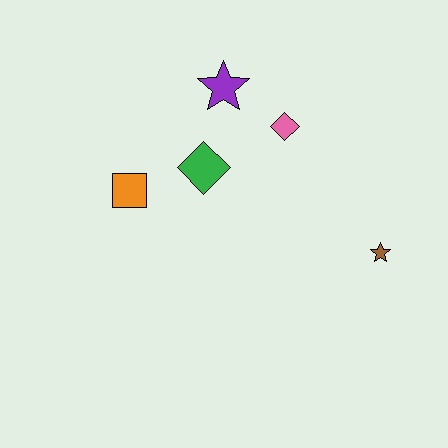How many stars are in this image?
There are 2 stars.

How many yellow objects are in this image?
There are no yellow objects.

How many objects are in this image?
There are 5 objects.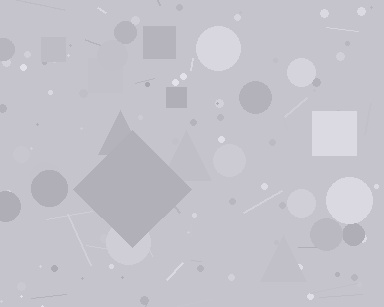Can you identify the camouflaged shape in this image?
The camouflaged shape is a diamond.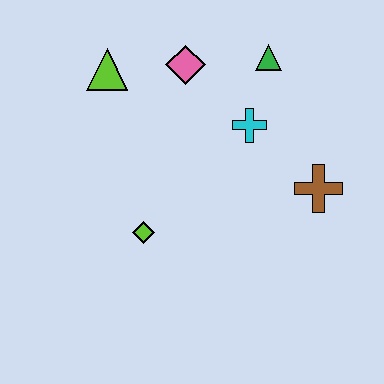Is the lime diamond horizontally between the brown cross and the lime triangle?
Yes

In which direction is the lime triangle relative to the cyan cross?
The lime triangle is to the left of the cyan cross.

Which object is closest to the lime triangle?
The pink diamond is closest to the lime triangle.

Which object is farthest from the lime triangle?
The brown cross is farthest from the lime triangle.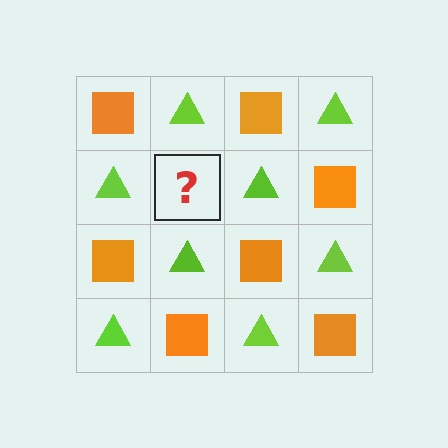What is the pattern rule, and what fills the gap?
The rule is that it alternates orange square and lime triangle in a checkerboard pattern. The gap should be filled with an orange square.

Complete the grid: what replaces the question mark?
The question mark should be replaced with an orange square.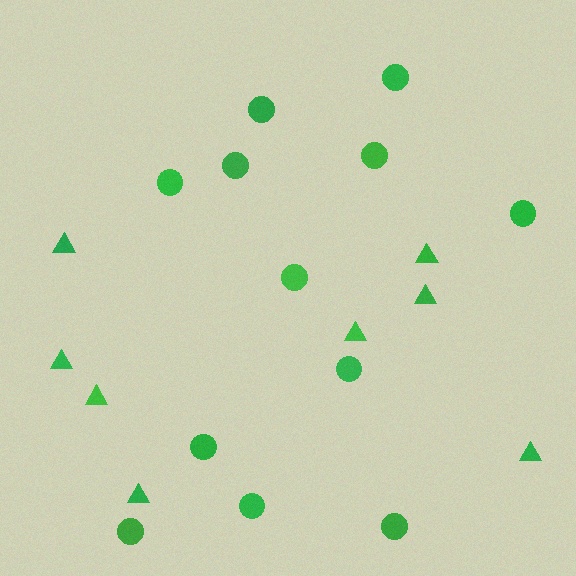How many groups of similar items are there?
There are 2 groups: one group of triangles (8) and one group of circles (12).